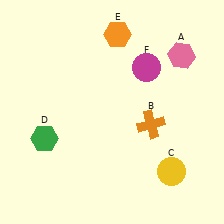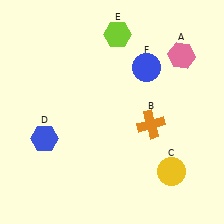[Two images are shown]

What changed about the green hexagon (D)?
In Image 1, D is green. In Image 2, it changed to blue.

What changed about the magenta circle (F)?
In Image 1, F is magenta. In Image 2, it changed to blue.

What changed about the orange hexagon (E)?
In Image 1, E is orange. In Image 2, it changed to lime.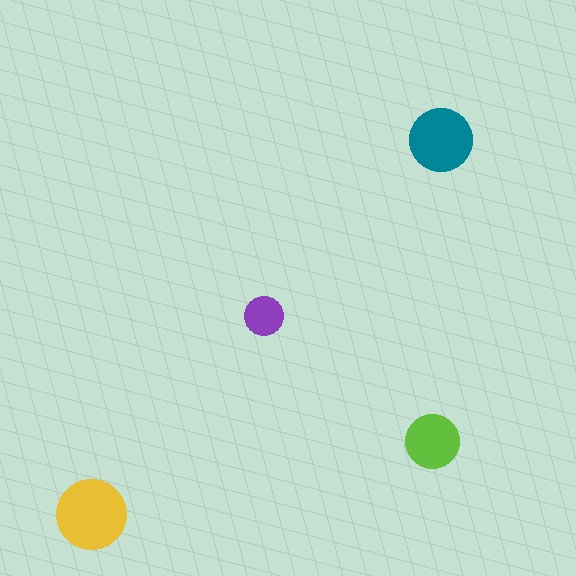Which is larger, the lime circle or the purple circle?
The lime one.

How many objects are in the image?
There are 4 objects in the image.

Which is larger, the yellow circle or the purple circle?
The yellow one.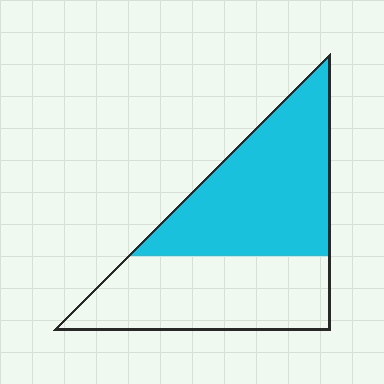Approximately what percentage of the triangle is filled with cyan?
Approximately 55%.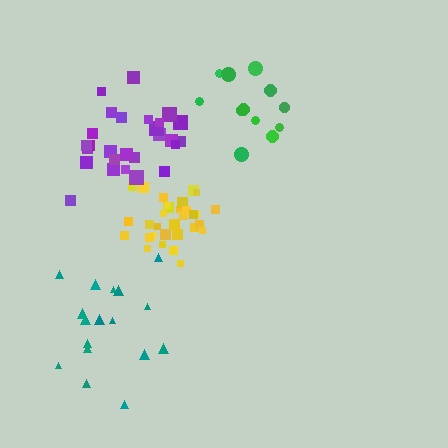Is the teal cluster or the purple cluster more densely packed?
Purple.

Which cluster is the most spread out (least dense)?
Teal.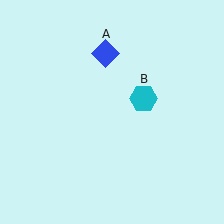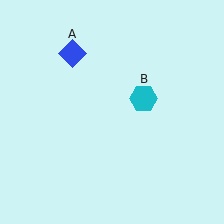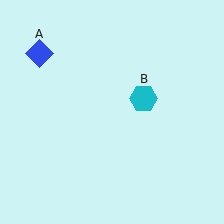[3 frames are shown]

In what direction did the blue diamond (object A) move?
The blue diamond (object A) moved left.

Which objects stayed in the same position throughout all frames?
Cyan hexagon (object B) remained stationary.